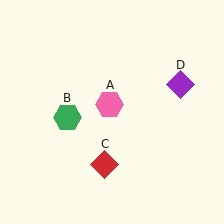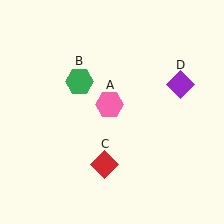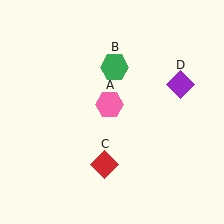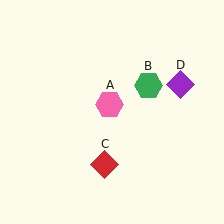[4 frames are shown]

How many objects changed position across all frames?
1 object changed position: green hexagon (object B).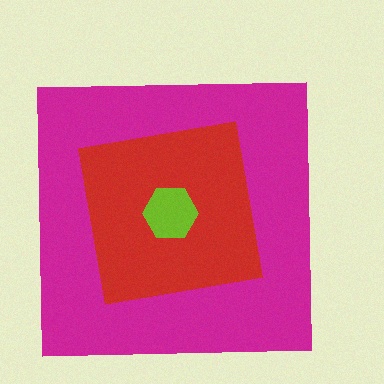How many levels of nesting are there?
3.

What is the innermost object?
The lime hexagon.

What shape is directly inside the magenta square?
The red square.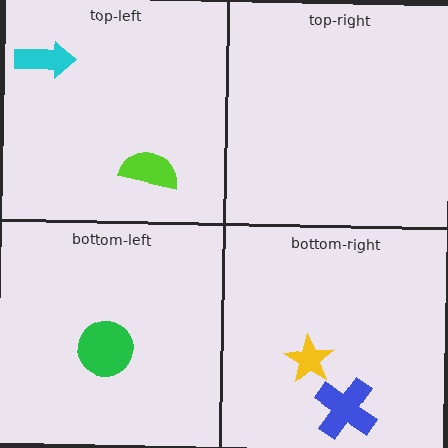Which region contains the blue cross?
The bottom-right region.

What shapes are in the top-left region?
The cyan arrow, the lime semicircle.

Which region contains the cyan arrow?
The top-left region.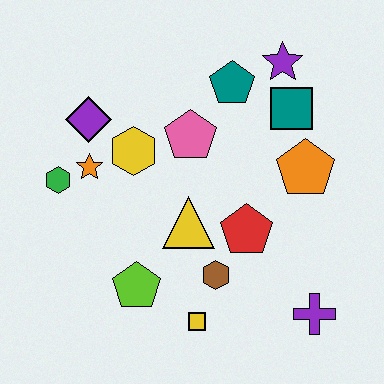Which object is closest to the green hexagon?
The orange star is closest to the green hexagon.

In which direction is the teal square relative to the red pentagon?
The teal square is above the red pentagon.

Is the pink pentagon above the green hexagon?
Yes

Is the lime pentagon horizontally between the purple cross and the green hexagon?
Yes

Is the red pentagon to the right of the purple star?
No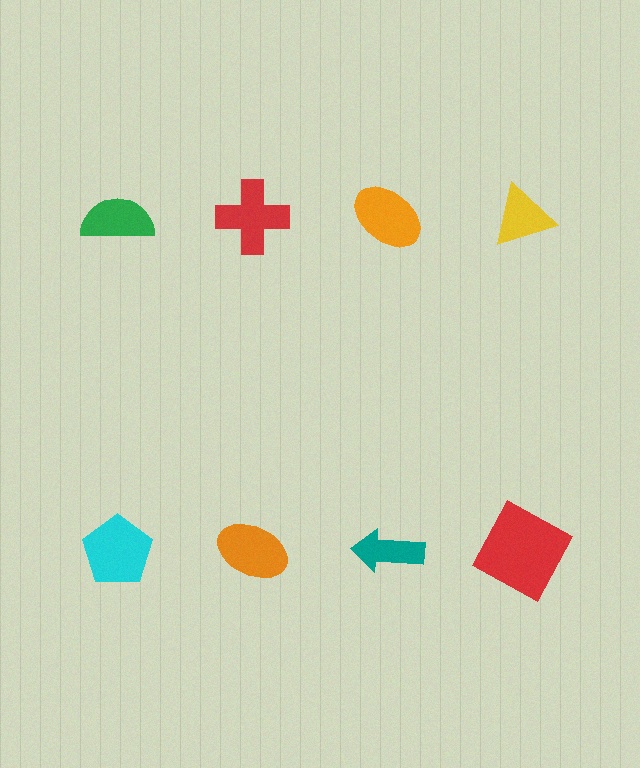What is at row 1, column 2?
A red cross.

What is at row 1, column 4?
A yellow triangle.